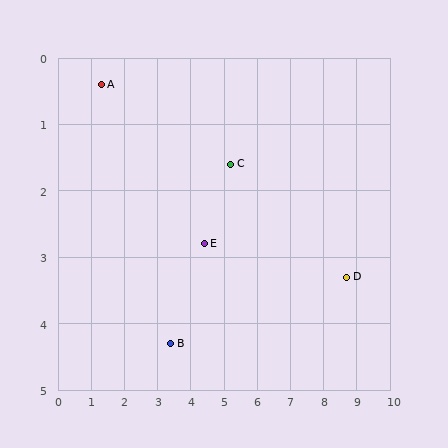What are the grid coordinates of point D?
Point D is at approximately (8.7, 3.3).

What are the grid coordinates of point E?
Point E is at approximately (4.4, 2.8).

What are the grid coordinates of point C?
Point C is at approximately (5.2, 1.6).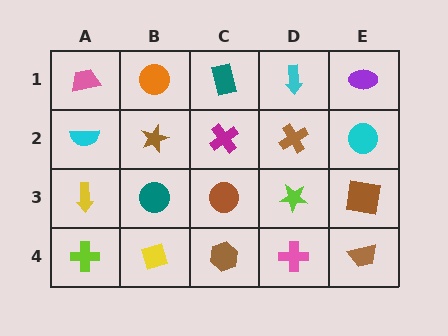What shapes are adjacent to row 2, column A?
A pink trapezoid (row 1, column A), a yellow arrow (row 3, column A), a brown star (row 2, column B).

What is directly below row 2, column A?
A yellow arrow.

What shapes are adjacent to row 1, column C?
A magenta cross (row 2, column C), an orange circle (row 1, column B), a cyan arrow (row 1, column D).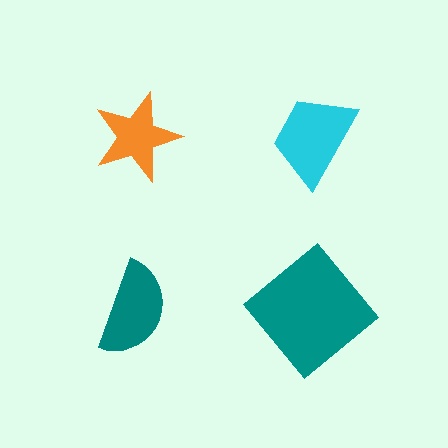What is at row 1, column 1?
An orange star.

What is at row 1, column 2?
A cyan trapezoid.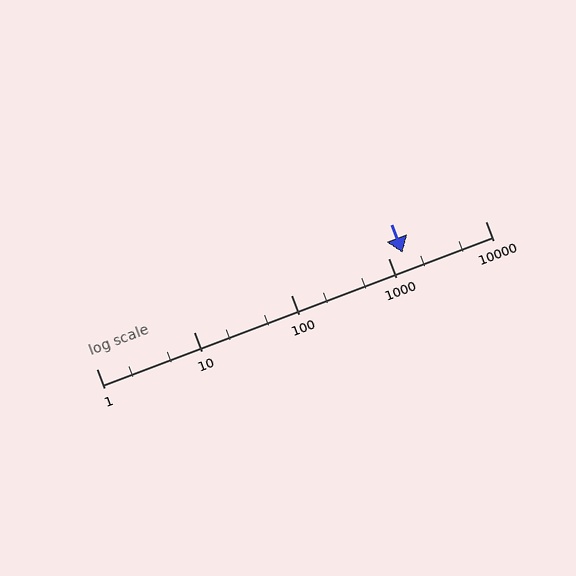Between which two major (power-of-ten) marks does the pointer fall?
The pointer is between 1000 and 10000.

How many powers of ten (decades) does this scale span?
The scale spans 4 decades, from 1 to 10000.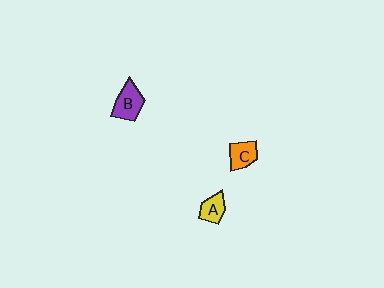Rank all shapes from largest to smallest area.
From largest to smallest: B (purple), C (orange), A (yellow).